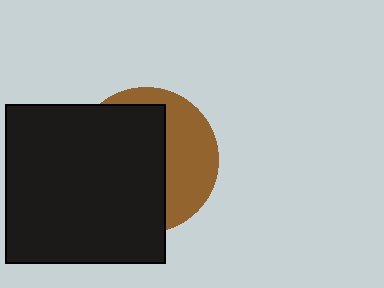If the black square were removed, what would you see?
You would see the complete brown circle.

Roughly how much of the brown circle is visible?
A small part of it is visible (roughly 38%).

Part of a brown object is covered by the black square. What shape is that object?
It is a circle.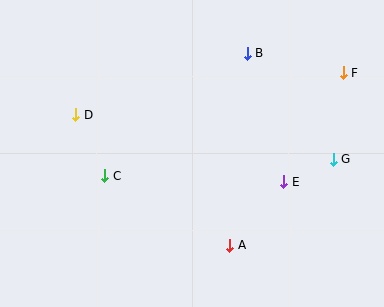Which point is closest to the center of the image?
Point C at (105, 176) is closest to the center.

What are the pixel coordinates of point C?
Point C is at (105, 176).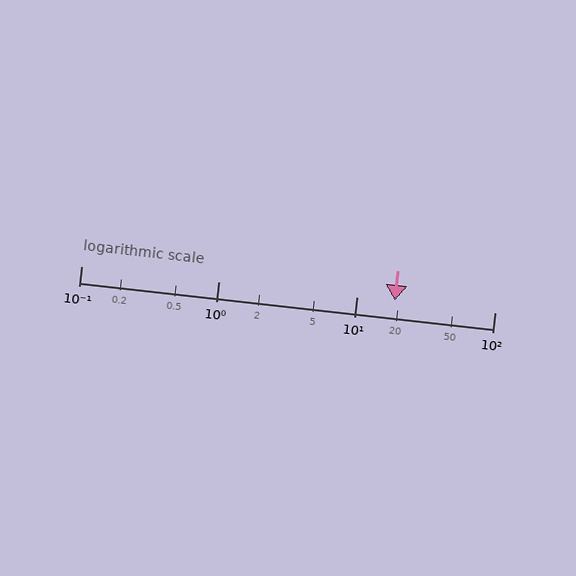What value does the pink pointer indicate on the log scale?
The pointer indicates approximately 19.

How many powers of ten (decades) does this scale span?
The scale spans 3 decades, from 0.1 to 100.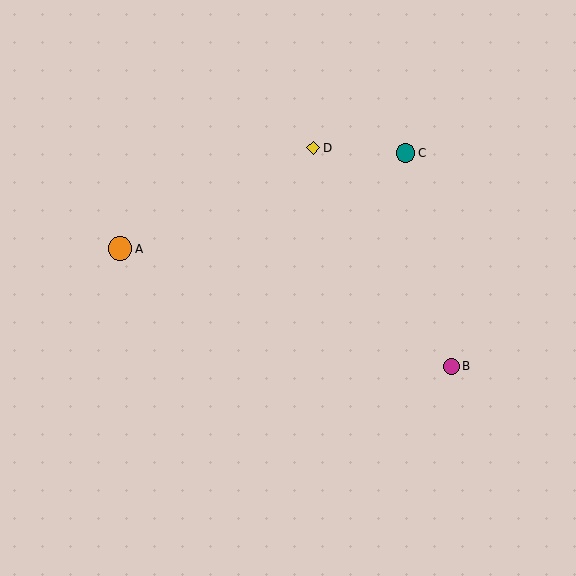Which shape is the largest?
The orange circle (labeled A) is the largest.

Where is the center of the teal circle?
The center of the teal circle is at (405, 153).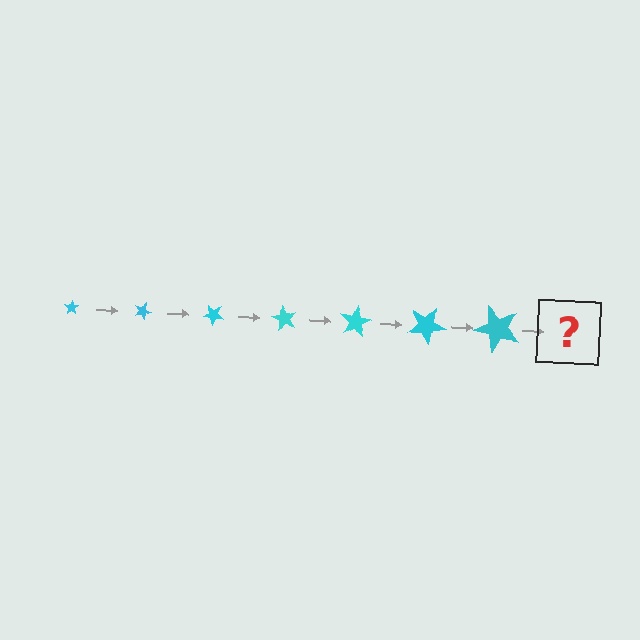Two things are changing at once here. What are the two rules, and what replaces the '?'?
The two rules are that the star grows larger each step and it rotates 20 degrees each step. The '?' should be a star, larger than the previous one and rotated 140 degrees from the start.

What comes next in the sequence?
The next element should be a star, larger than the previous one and rotated 140 degrees from the start.